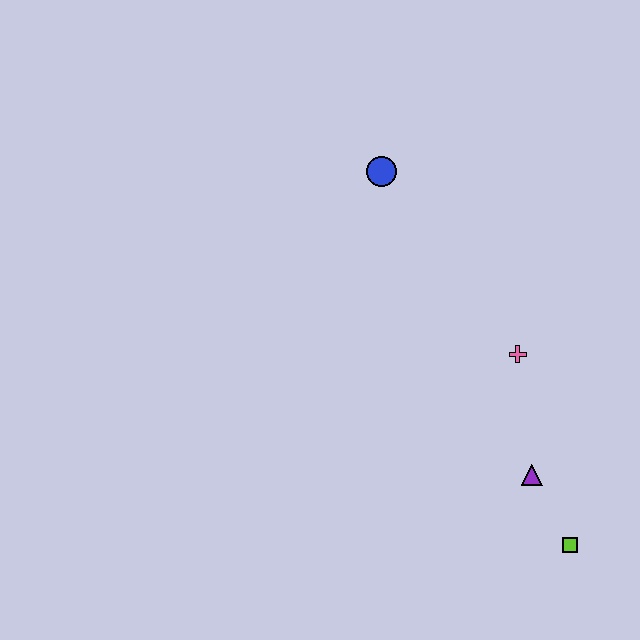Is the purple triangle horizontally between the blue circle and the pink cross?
No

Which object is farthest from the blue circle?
The lime square is farthest from the blue circle.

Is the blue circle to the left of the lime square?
Yes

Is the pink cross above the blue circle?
No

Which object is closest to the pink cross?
The purple triangle is closest to the pink cross.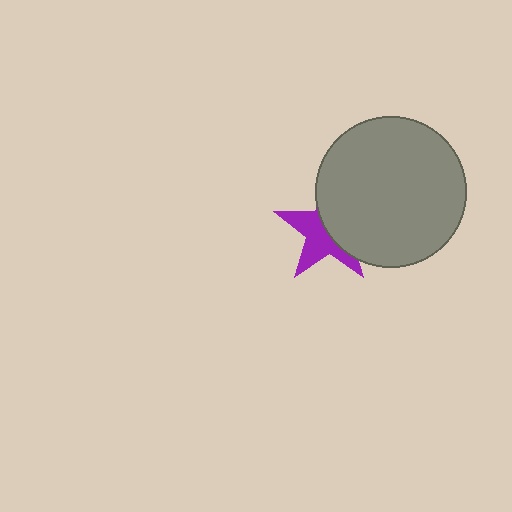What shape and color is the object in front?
The object in front is a gray circle.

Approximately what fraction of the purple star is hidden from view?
Roughly 50% of the purple star is hidden behind the gray circle.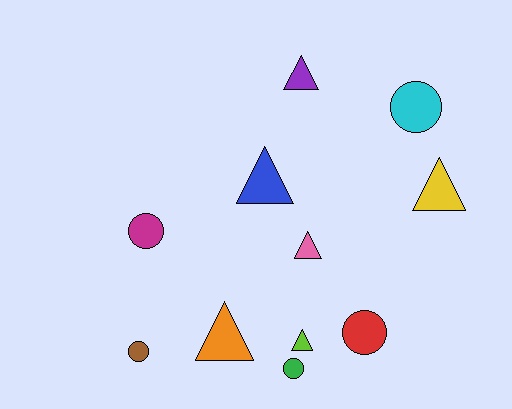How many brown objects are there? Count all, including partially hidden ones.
There is 1 brown object.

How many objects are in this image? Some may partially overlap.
There are 11 objects.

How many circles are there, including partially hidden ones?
There are 5 circles.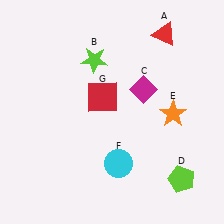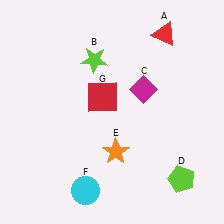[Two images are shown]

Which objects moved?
The objects that moved are: the orange star (E), the cyan circle (F).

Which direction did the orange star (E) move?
The orange star (E) moved left.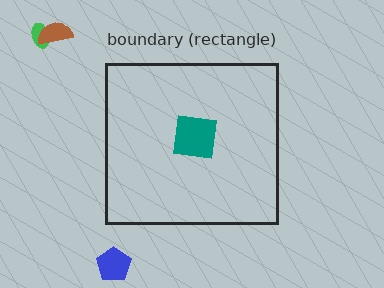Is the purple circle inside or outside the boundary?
Inside.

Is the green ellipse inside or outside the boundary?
Outside.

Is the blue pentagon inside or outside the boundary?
Outside.